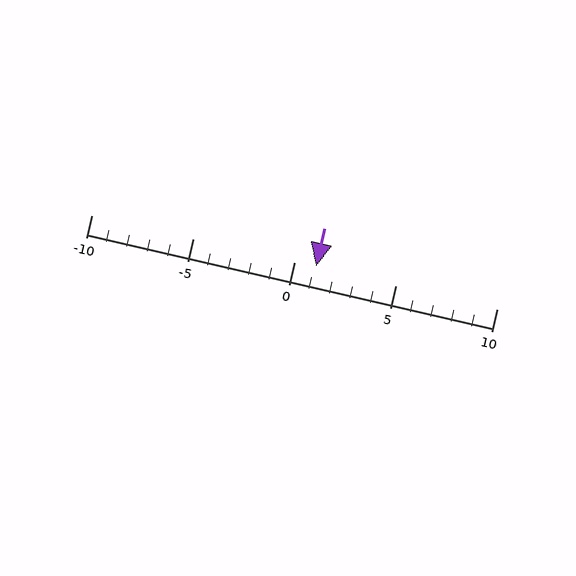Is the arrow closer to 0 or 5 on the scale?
The arrow is closer to 0.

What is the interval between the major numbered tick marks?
The major tick marks are spaced 5 units apart.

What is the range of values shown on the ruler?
The ruler shows values from -10 to 10.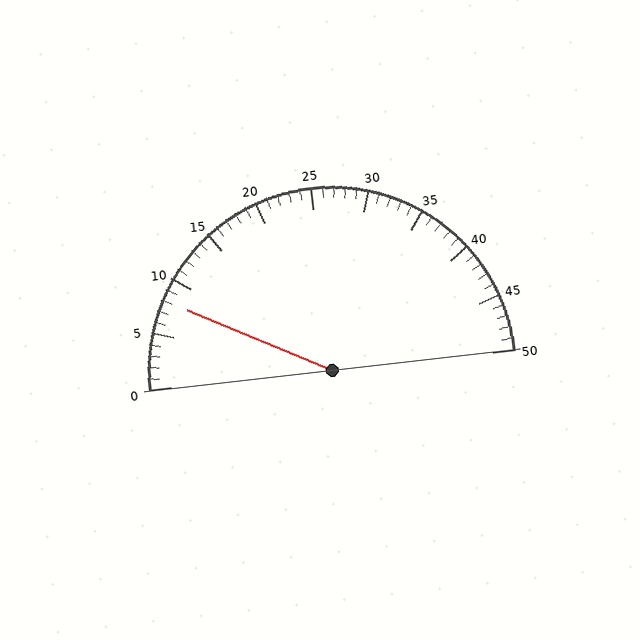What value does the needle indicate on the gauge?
The needle indicates approximately 8.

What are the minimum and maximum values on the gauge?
The gauge ranges from 0 to 50.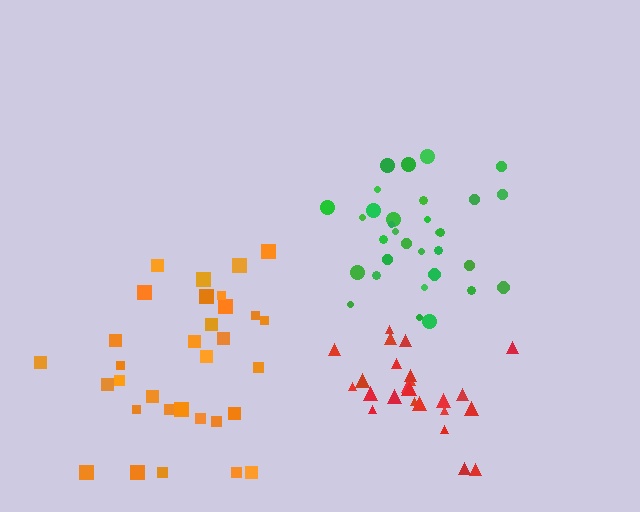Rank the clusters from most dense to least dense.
red, green, orange.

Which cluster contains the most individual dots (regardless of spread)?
Green (33).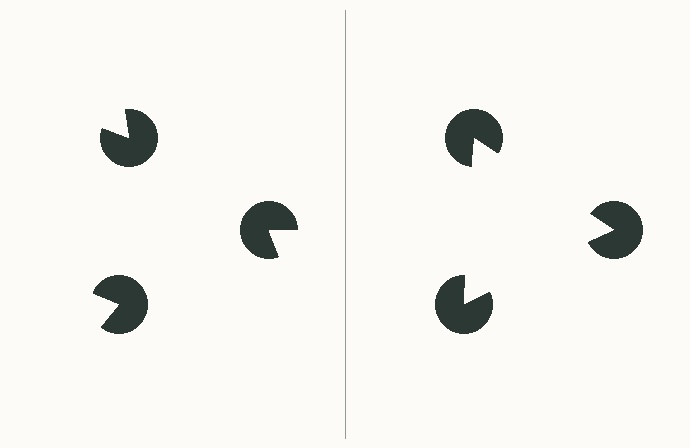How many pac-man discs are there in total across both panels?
6 — 3 on each side.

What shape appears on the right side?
An illusory triangle.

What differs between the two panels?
The pac-man discs are positioned identically on both sides; only the wedge orientations differ. On the right they align to a triangle; on the left they are misaligned.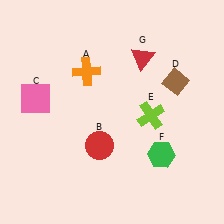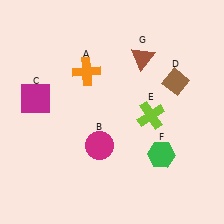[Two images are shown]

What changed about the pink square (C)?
In Image 1, C is pink. In Image 2, it changed to magenta.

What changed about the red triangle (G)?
In Image 1, G is red. In Image 2, it changed to brown.